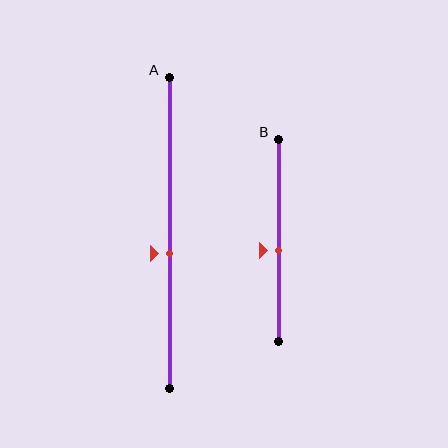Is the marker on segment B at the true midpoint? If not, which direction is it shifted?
No, the marker on segment B is shifted downward by about 5% of the segment length.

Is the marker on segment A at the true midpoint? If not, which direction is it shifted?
No, the marker on segment A is shifted downward by about 7% of the segment length.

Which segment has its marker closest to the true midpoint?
Segment B has its marker closest to the true midpoint.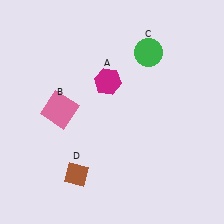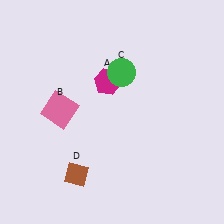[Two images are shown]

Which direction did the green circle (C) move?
The green circle (C) moved left.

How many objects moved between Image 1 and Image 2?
1 object moved between the two images.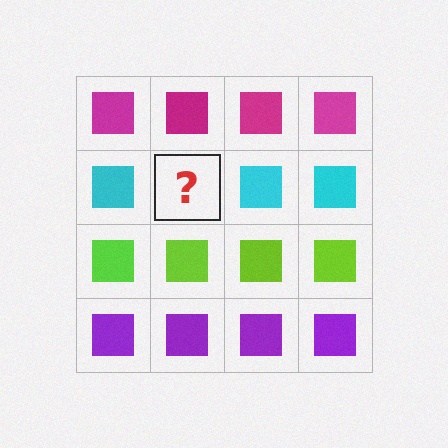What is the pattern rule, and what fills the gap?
The rule is that each row has a consistent color. The gap should be filled with a cyan square.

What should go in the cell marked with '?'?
The missing cell should contain a cyan square.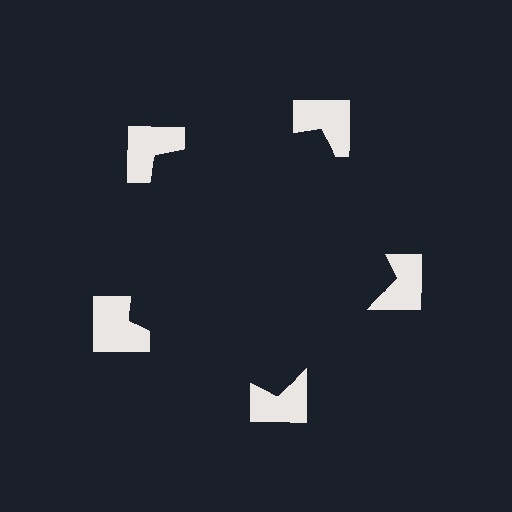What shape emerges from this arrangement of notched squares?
An illusory pentagon — its edges are inferred from the aligned wedge cuts in the notched squares, not physically drawn.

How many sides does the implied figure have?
5 sides.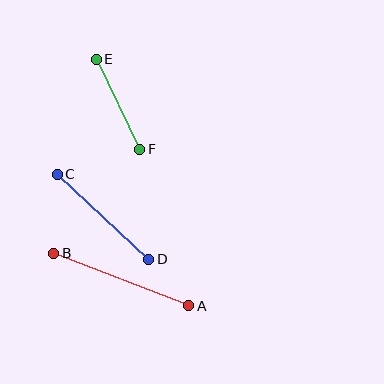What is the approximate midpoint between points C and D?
The midpoint is at approximately (103, 217) pixels.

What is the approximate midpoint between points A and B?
The midpoint is at approximately (121, 279) pixels.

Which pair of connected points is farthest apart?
Points A and B are farthest apart.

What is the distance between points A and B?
The distance is approximately 145 pixels.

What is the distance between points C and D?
The distance is approximately 125 pixels.